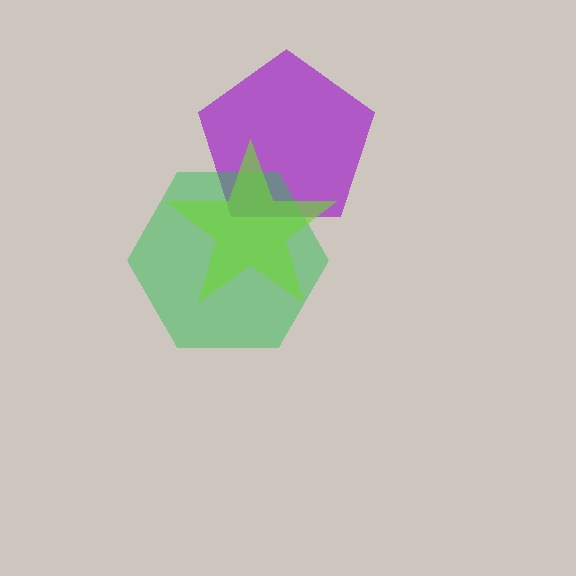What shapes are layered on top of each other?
The layered shapes are: a purple pentagon, a green hexagon, a lime star.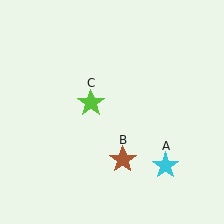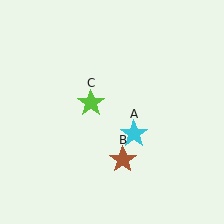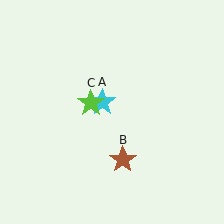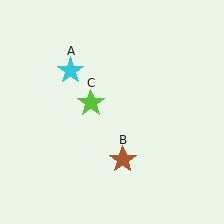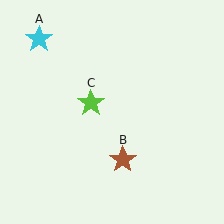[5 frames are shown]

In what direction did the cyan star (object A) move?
The cyan star (object A) moved up and to the left.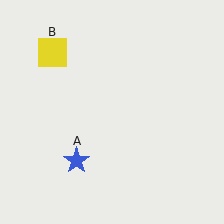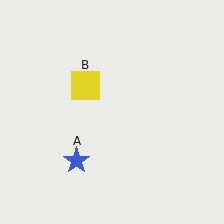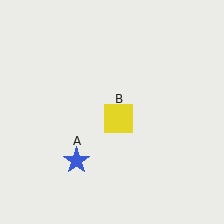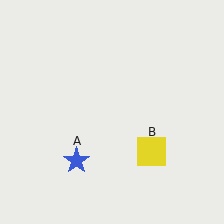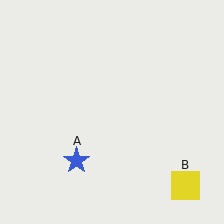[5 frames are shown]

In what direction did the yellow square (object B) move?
The yellow square (object B) moved down and to the right.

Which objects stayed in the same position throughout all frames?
Blue star (object A) remained stationary.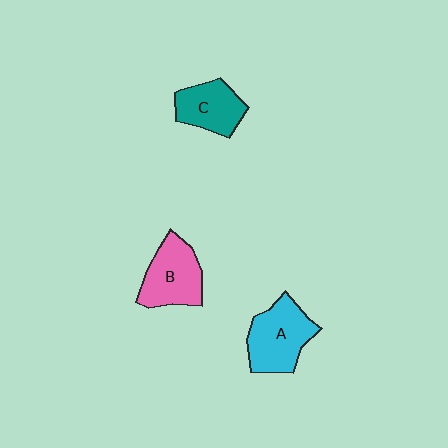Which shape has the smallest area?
Shape C (teal).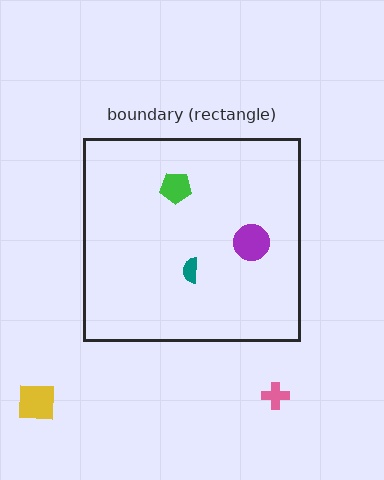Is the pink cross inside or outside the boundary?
Outside.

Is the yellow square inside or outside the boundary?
Outside.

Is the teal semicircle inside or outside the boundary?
Inside.